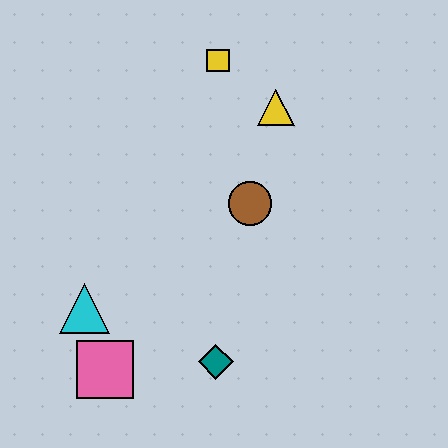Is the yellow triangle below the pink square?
No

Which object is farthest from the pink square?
The yellow square is farthest from the pink square.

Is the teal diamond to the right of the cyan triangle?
Yes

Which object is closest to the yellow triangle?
The yellow square is closest to the yellow triangle.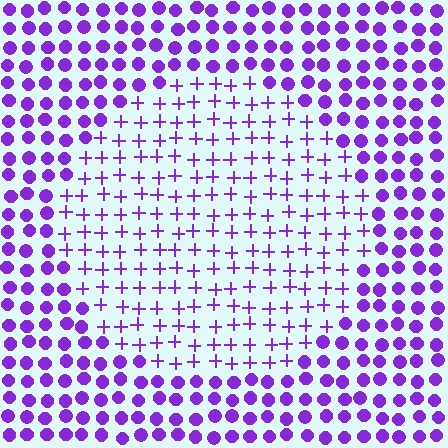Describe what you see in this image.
The image is filled with small purple elements arranged in a uniform grid. A circle-shaped region contains plus signs, while the surrounding area contains circles. The boundary is defined purely by the change in element shape.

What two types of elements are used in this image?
The image uses plus signs inside the circle region and circles outside it.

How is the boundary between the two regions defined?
The boundary is defined by a change in element shape: plus signs inside vs. circles outside. All elements share the same color and spacing.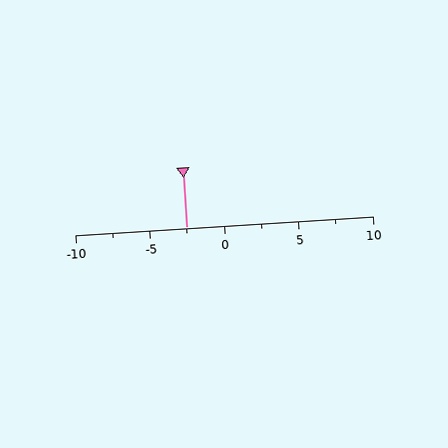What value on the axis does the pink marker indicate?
The marker indicates approximately -2.5.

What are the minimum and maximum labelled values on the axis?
The axis runs from -10 to 10.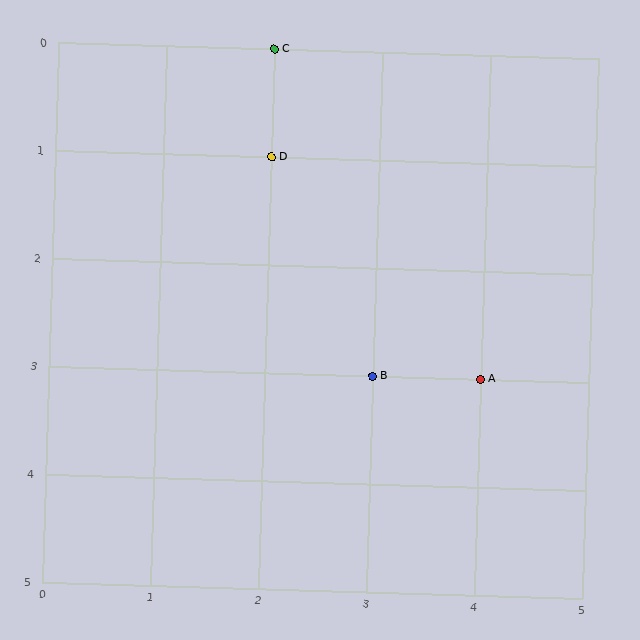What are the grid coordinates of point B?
Point B is at grid coordinates (3, 3).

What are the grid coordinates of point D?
Point D is at grid coordinates (2, 1).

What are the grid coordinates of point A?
Point A is at grid coordinates (4, 3).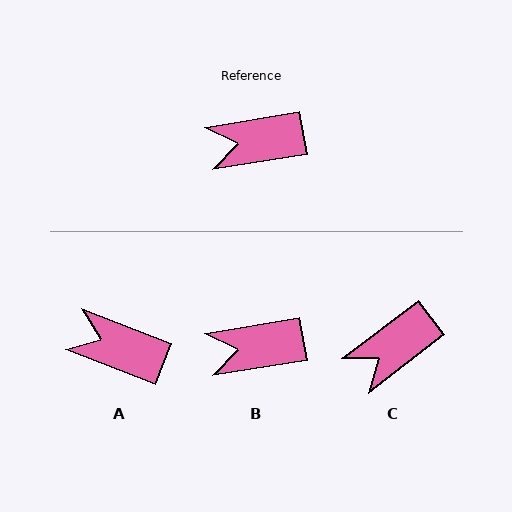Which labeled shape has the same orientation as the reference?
B.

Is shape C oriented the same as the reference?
No, it is off by about 28 degrees.